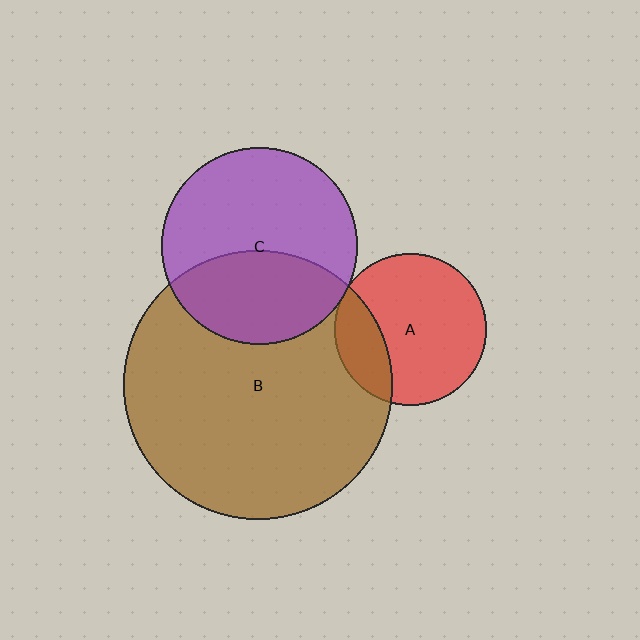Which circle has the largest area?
Circle B (brown).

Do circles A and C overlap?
Yes.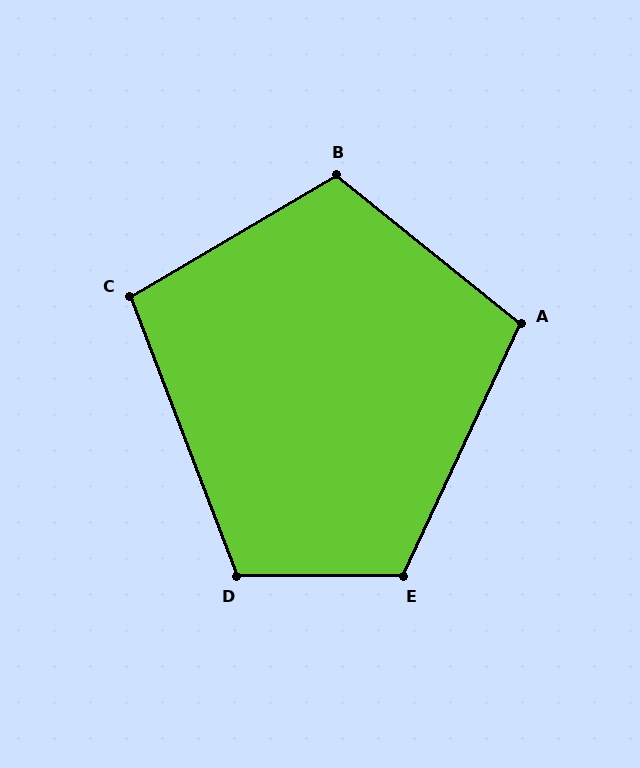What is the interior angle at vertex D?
Approximately 111 degrees (obtuse).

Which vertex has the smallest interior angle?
C, at approximately 99 degrees.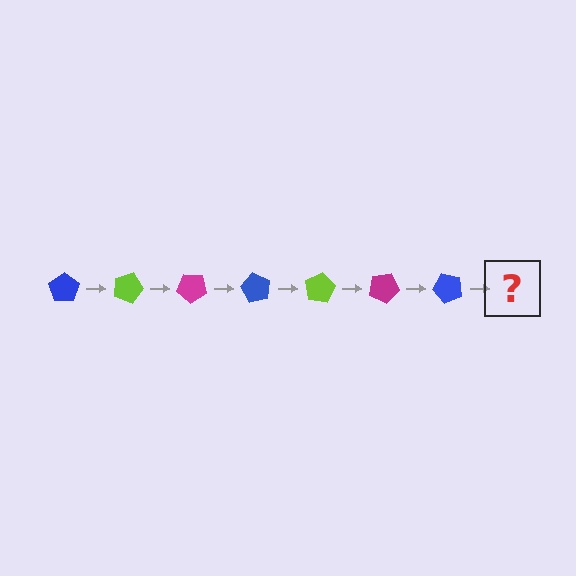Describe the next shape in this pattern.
It should be a lime pentagon, rotated 140 degrees from the start.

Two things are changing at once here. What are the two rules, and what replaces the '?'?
The two rules are that it rotates 20 degrees each step and the color cycles through blue, lime, and magenta. The '?' should be a lime pentagon, rotated 140 degrees from the start.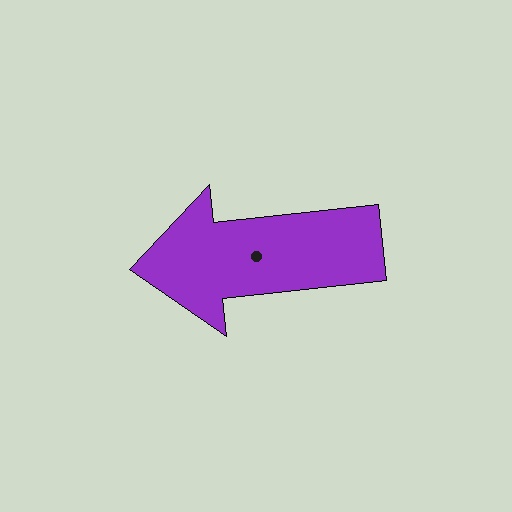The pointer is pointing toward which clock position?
Roughly 9 o'clock.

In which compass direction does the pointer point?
West.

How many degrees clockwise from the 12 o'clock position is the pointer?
Approximately 264 degrees.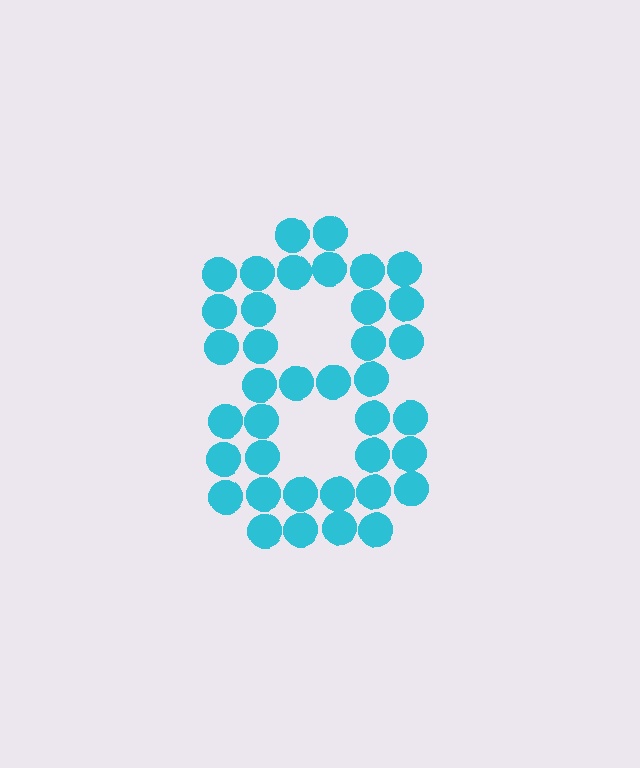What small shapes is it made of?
It is made of small circles.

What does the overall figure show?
The overall figure shows the digit 8.